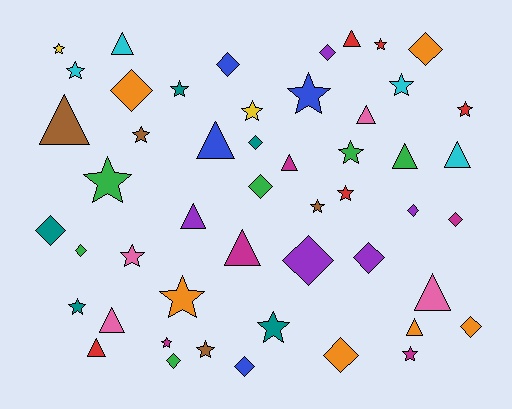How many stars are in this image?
There are 20 stars.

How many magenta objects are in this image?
There are 5 magenta objects.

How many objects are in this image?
There are 50 objects.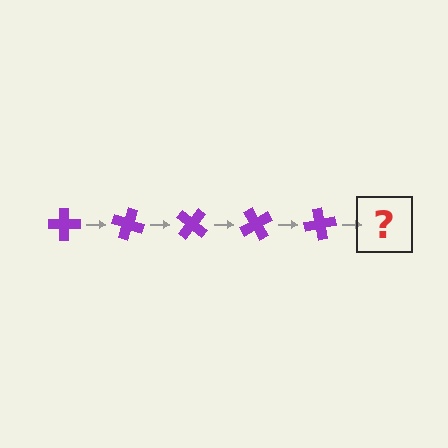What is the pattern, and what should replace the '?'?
The pattern is that the cross rotates 20 degrees each step. The '?' should be a purple cross rotated 100 degrees.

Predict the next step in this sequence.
The next step is a purple cross rotated 100 degrees.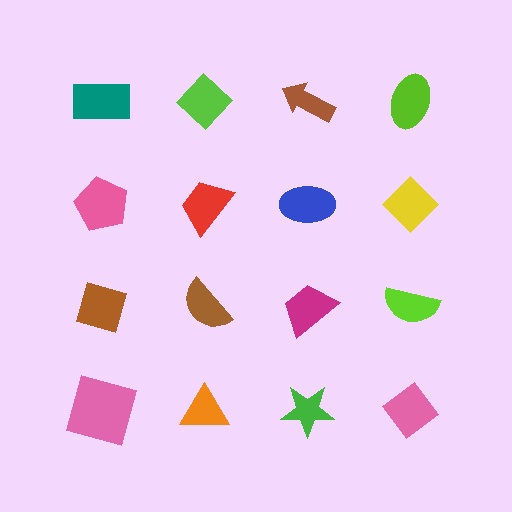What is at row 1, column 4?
A lime ellipse.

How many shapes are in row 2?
4 shapes.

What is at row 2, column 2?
A red trapezoid.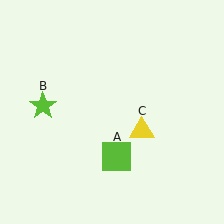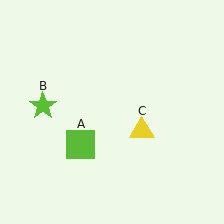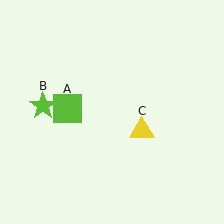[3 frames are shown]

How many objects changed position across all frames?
1 object changed position: lime square (object A).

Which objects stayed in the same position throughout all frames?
Lime star (object B) and yellow triangle (object C) remained stationary.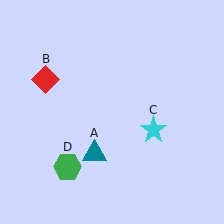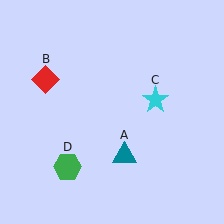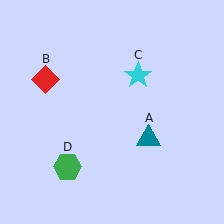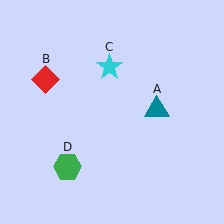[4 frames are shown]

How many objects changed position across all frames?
2 objects changed position: teal triangle (object A), cyan star (object C).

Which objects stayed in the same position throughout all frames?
Red diamond (object B) and green hexagon (object D) remained stationary.